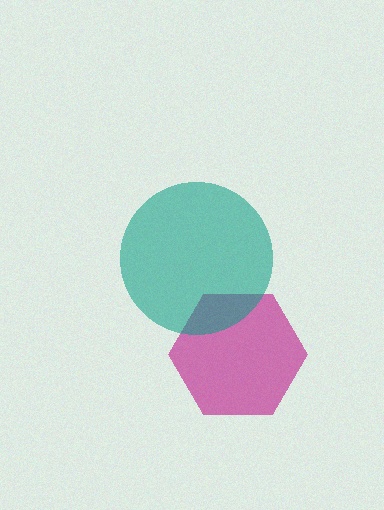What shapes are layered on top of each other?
The layered shapes are: a magenta hexagon, a teal circle.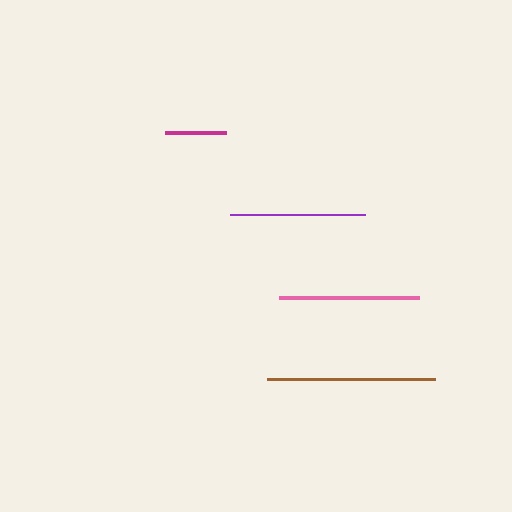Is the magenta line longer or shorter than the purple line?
The purple line is longer than the magenta line.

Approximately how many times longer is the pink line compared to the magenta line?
The pink line is approximately 2.3 times the length of the magenta line.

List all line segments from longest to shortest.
From longest to shortest: brown, pink, purple, magenta.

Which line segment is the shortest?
The magenta line is the shortest at approximately 62 pixels.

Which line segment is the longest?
The brown line is the longest at approximately 168 pixels.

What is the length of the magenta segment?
The magenta segment is approximately 62 pixels long.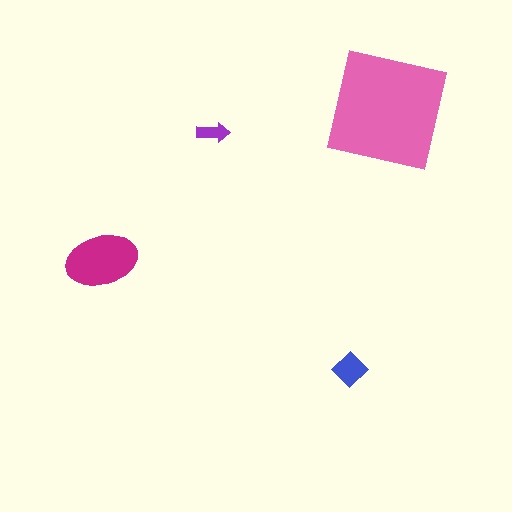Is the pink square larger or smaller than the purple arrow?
Larger.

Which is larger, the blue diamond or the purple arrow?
The blue diamond.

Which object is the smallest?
The purple arrow.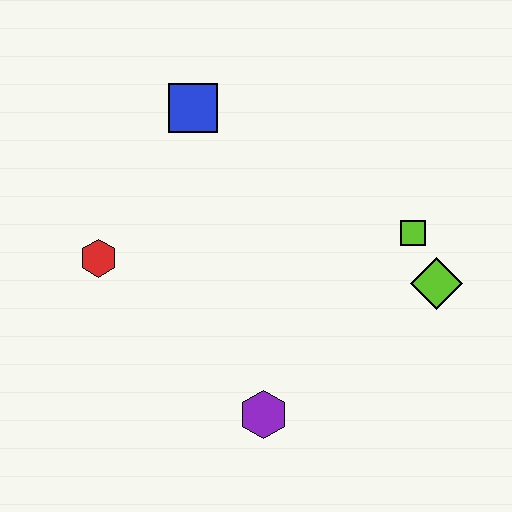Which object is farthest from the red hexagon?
The lime diamond is farthest from the red hexagon.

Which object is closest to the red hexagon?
The blue square is closest to the red hexagon.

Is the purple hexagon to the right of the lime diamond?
No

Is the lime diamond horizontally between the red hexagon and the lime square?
No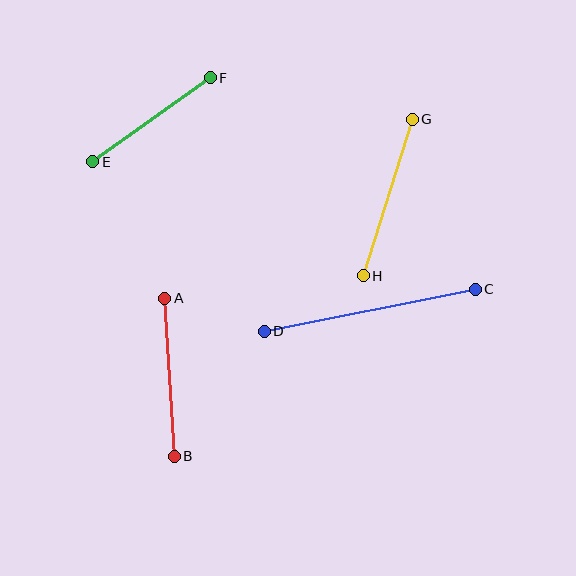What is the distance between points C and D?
The distance is approximately 215 pixels.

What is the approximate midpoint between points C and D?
The midpoint is at approximately (370, 310) pixels.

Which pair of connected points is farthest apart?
Points C and D are farthest apart.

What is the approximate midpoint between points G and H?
The midpoint is at approximately (388, 197) pixels.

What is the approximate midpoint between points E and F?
The midpoint is at approximately (151, 120) pixels.